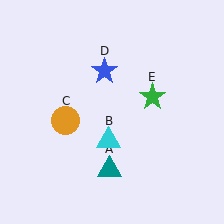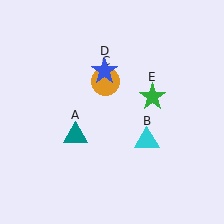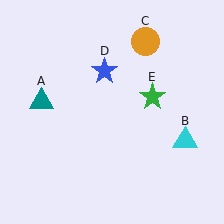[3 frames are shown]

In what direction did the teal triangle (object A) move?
The teal triangle (object A) moved up and to the left.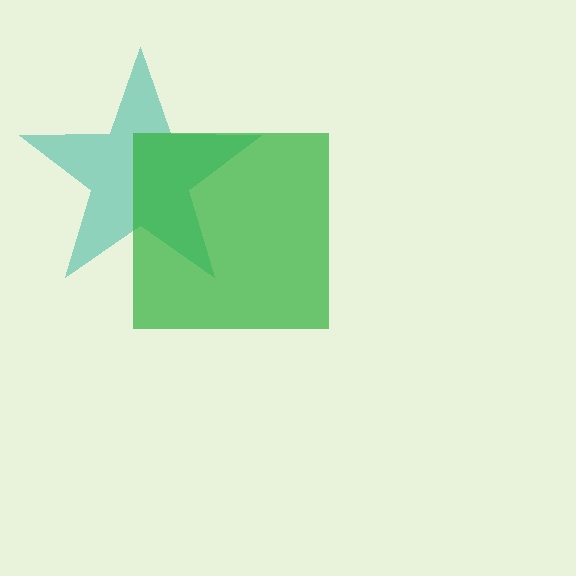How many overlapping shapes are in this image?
There are 2 overlapping shapes in the image.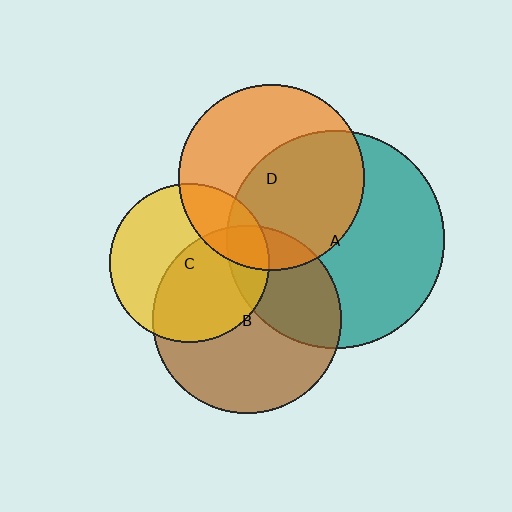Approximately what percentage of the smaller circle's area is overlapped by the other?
Approximately 25%.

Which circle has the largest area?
Circle A (teal).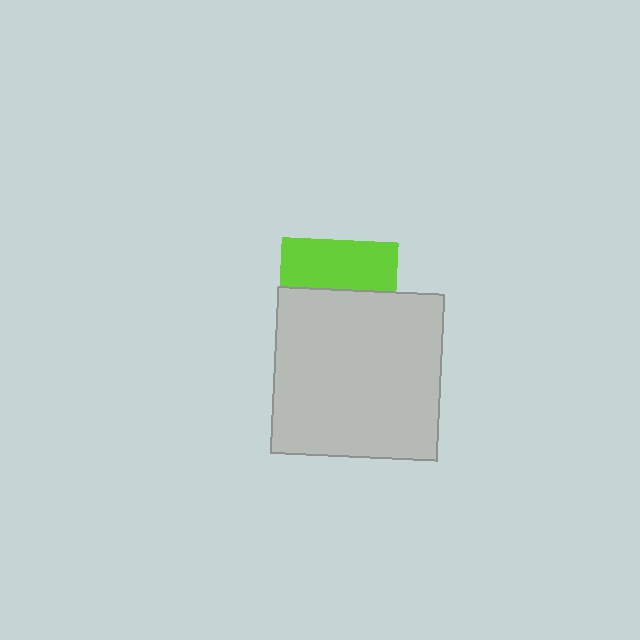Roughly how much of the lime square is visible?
A small part of it is visible (roughly 41%).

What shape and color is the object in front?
The object in front is a light gray square.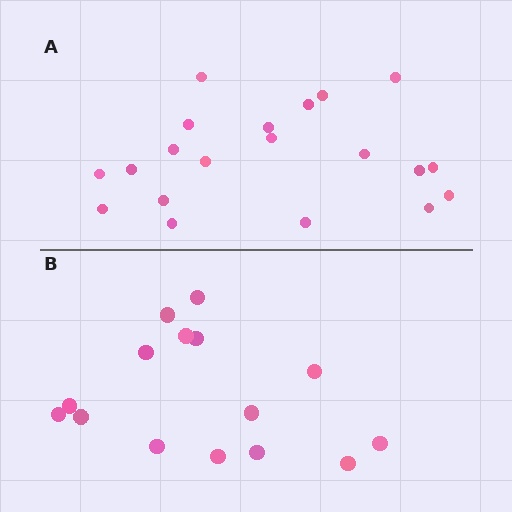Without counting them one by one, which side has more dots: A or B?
Region A (the top region) has more dots.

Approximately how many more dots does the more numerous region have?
Region A has about 5 more dots than region B.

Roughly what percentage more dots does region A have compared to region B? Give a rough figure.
About 35% more.